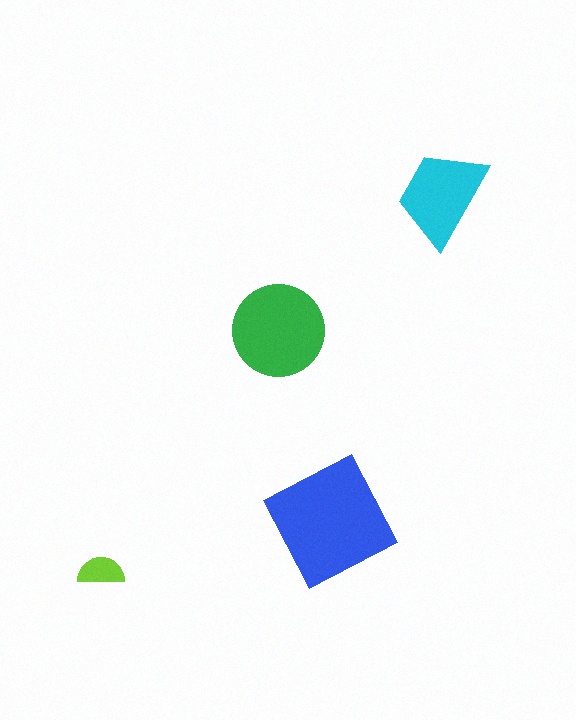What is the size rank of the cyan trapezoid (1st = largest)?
3rd.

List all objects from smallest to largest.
The lime semicircle, the cyan trapezoid, the green circle, the blue square.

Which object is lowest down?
The lime semicircle is bottommost.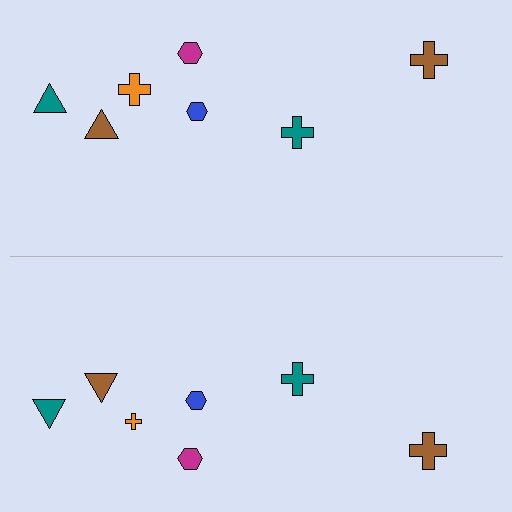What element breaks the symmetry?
The orange cross on the bottom side has a different size than its mirror counterpart.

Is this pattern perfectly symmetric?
No, the pattern is not perfectly symmetric. The orange cross on the bottom side has a different size than its mirror counterpart.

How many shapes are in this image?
There are 14 shapes in this image.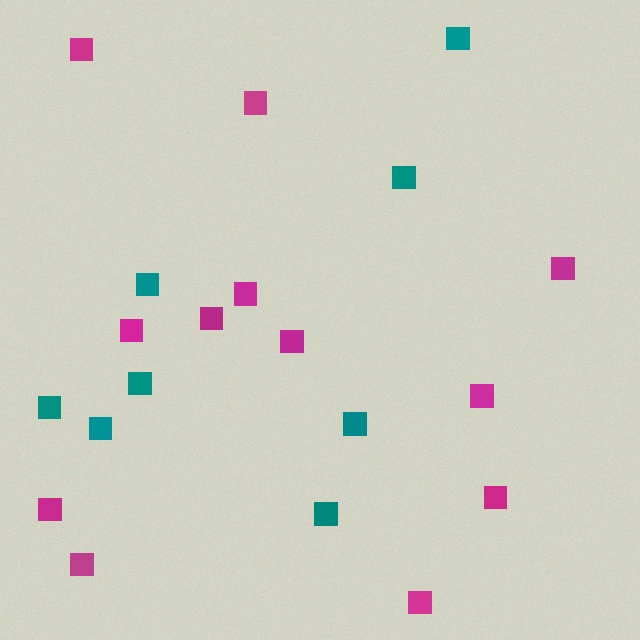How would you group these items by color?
There are 2 groups: one group of magenta squares (12) and one group of teal squares (8).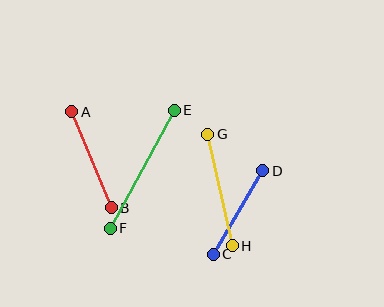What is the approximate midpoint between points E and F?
The midpoint is at approximately (142, 169) pixels.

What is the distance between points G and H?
The distance is approximately 114 pixels.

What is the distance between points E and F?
The distance is approximately 134 pixels.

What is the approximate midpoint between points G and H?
The midpoint is at approximately (220, 190) pixels.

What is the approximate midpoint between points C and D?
The midpoint is at approximately (238, 213) pixels.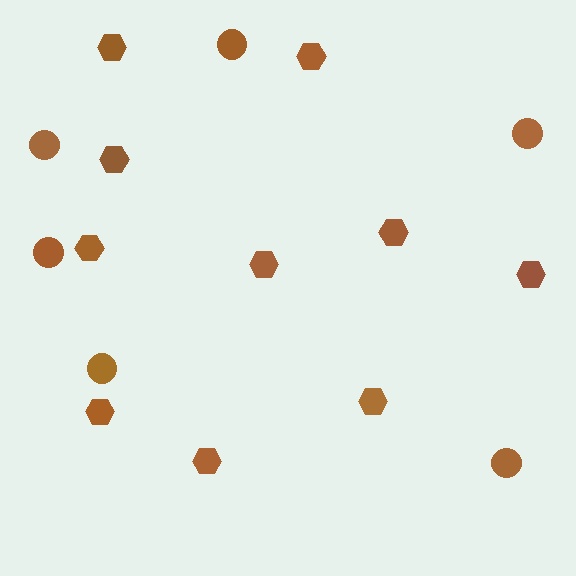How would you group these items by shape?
There are 2 groups: one group of circles (6) and one group of hexagons (10).